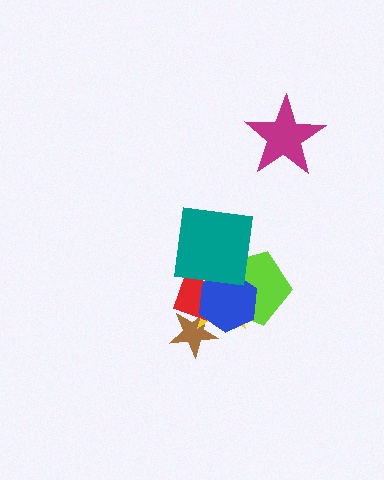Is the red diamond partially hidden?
Yes, it is partially covered by another shape.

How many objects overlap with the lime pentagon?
3 objects overlap with the lime pentagon.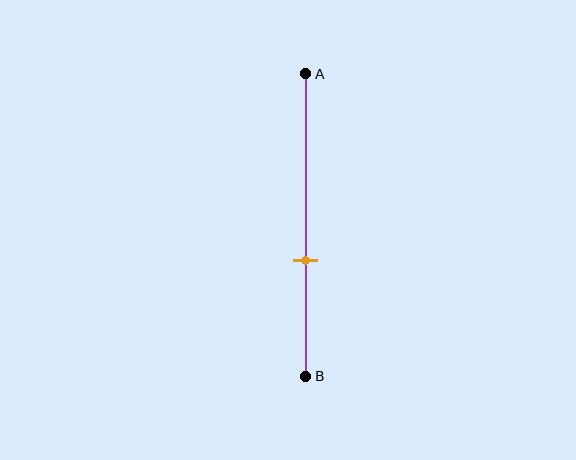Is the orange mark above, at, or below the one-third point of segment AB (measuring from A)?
The orange mark is below the one-third point of segment AB.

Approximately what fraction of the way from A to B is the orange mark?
The orange mark is approximately 60% of the way from A to B.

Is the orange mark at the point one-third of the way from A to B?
No, the mark is at about 60% from A, not at the 33% one-third point.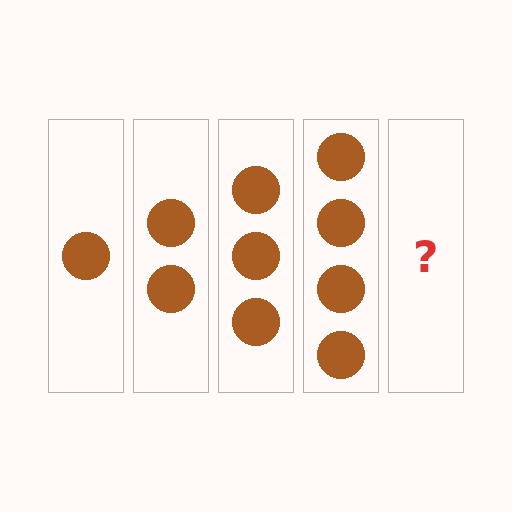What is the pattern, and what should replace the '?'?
The pattern is that each step adds one more circle. The '?' should be 5 circles.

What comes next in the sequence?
The next element should be 5 circles.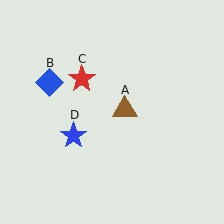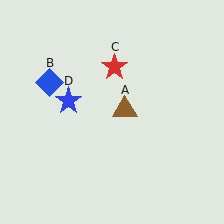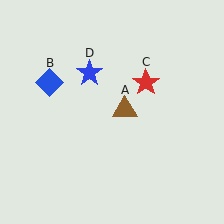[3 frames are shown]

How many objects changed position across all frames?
2 objects changed position: red star (object C), blue star (object D).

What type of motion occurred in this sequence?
The red star (object C), blue star (object D) rotated clockwise around the center of the scene.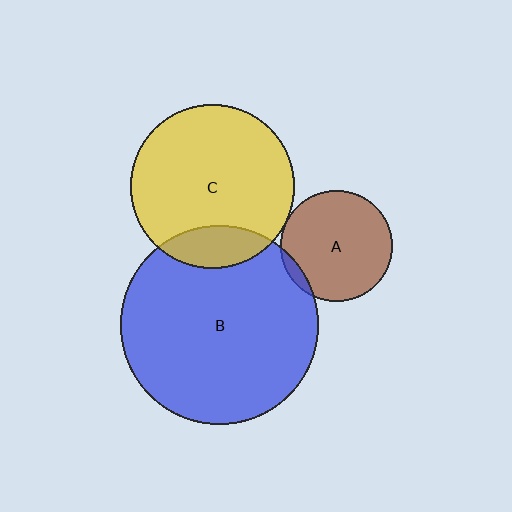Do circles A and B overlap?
Yes.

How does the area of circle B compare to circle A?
Approximately 3.2 times.